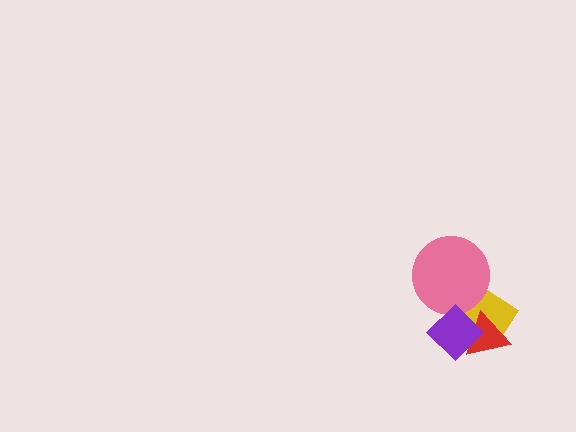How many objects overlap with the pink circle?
2 objects overlap with the pink circle.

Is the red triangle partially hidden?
Yes, it is partially covered by another shape.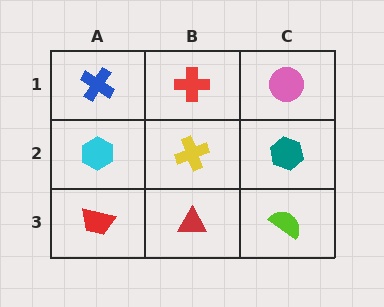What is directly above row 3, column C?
A teal hexagon.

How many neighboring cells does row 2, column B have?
4.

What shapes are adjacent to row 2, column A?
A blue cross (row 1, column A), a red trapezoid (row 3, column A), a yellow cross (row 2, column B).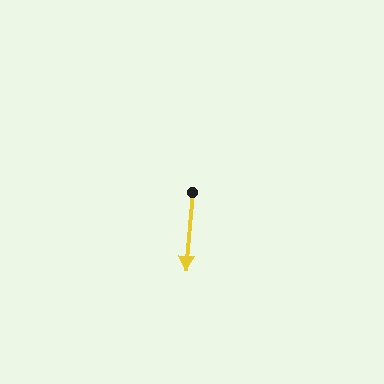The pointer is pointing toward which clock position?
Roughly 6 o'clock.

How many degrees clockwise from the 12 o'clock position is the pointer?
Approximately 185 degrees.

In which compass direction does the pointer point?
South.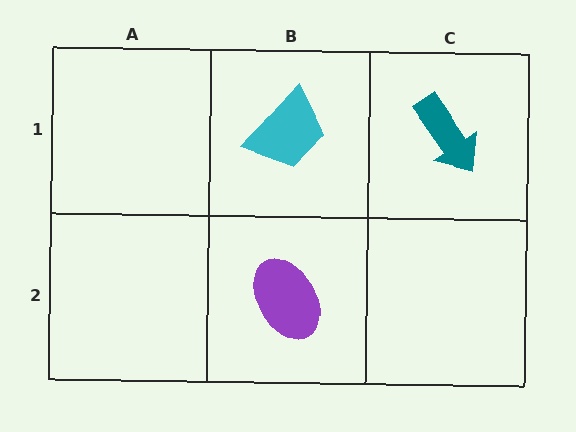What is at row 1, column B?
A cyan trapezoid.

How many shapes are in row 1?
2 shapes.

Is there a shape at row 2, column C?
No, that cell is empty.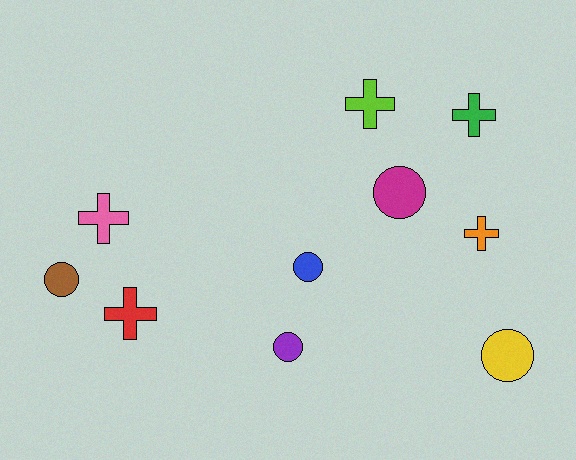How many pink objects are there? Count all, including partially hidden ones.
There is 1 pink object.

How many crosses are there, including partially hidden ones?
There are 5 crosses.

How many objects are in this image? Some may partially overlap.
There are 10 objects.